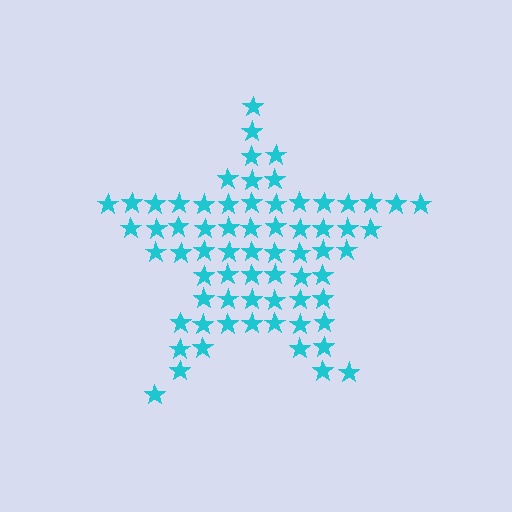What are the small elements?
The small elements are stars.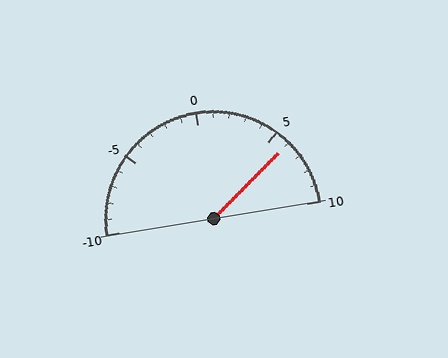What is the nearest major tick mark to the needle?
The nearest major tick mark is 5.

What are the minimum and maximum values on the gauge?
The gauge ranges from -10 to 10.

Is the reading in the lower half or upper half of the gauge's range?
The reading is in the upper half of the range (-10 to 10).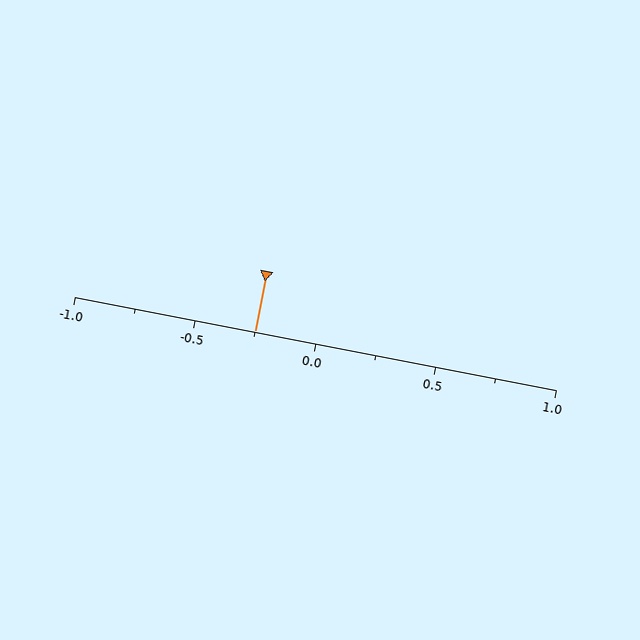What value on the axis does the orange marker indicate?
The marker indicates approximately -0.25.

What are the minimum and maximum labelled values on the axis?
The axis runs from -1.0 to 1.0.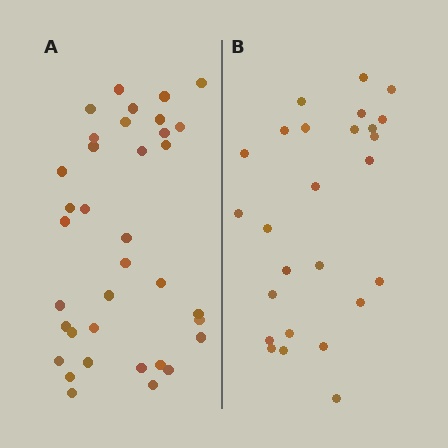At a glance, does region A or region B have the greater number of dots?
Region A (the left region) has more dots.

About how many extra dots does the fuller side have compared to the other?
Region A has roughly 10 or so more dots than region B.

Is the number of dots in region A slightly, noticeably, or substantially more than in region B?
Region A has noticeably more, but not dramatically so. The ratio is roughly 1.4 to 1.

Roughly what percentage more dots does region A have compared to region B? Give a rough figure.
About 40% more.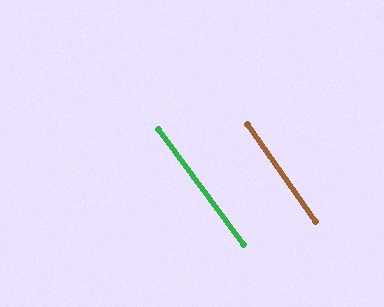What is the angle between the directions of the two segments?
Approximately 1 degree.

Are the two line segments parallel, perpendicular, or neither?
Parallel — their directions differ by only 1.1°.